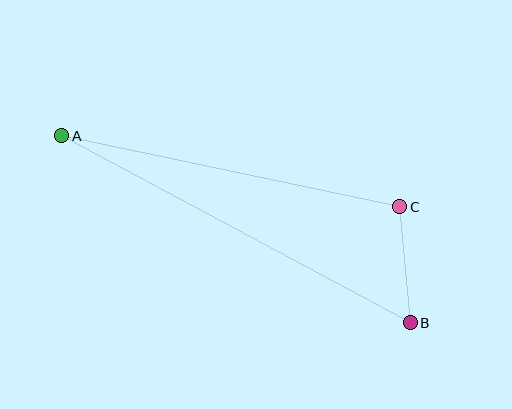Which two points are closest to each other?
Points B and C are closest to each other.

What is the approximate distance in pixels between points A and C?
The distance between A and C is approximately 345 pixels.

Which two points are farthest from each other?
Points A and B are farthest from each other.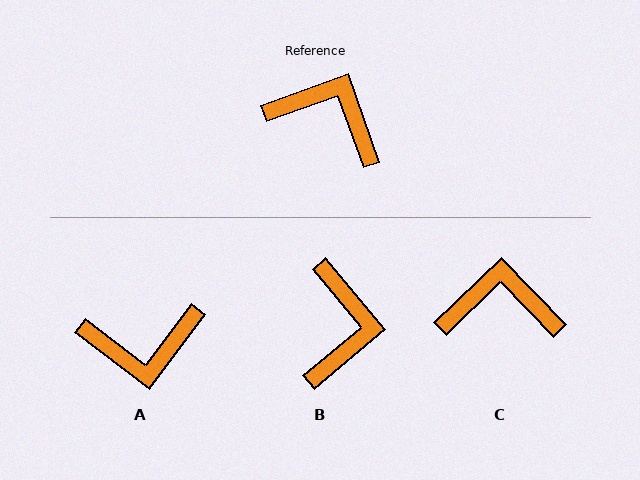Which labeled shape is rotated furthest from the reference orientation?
A, about 147 degrees away.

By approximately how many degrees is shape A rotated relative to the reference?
Approximately 147 degrees clockwise.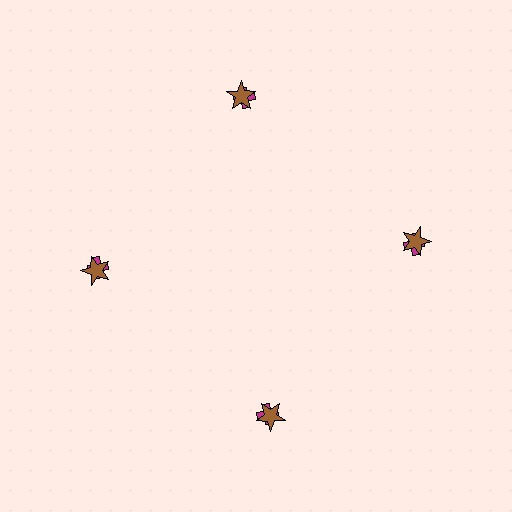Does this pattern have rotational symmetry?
Yes, this pattern has 4-fold rotational symmetry. It looks the same after rotating 90 degrees around the center.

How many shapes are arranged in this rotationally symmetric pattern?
There are 8 shapes, arranged in 4 groups of 2.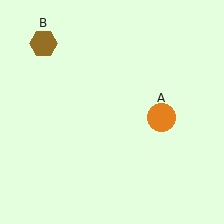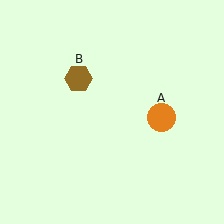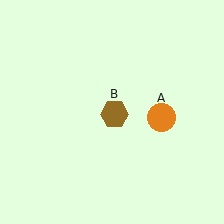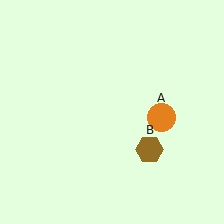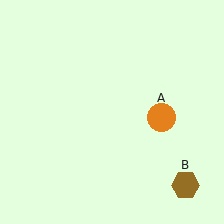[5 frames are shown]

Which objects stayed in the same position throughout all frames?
Orange circle (object A) remained stationary.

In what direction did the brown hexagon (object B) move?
The brown hexagon (object B) moved down and to the right.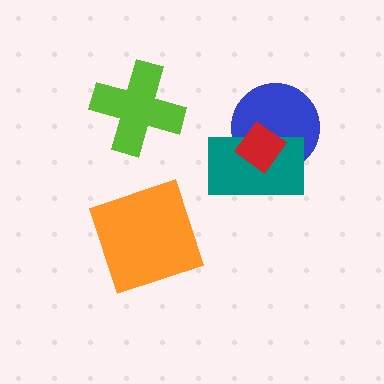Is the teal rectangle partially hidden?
Yes, it is partially covered by another shape.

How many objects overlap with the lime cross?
0 objects overlap with the lime cross.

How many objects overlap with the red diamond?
2 objects overlap with the red diamond.